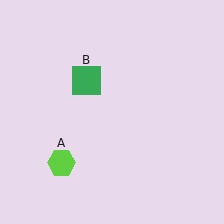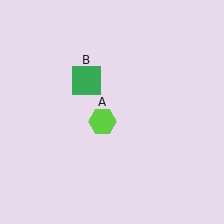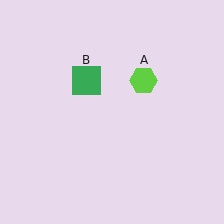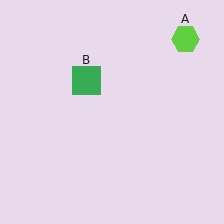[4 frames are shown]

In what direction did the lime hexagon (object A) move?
The lime hexagon (object A) moved up and to the right.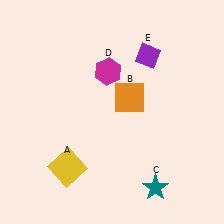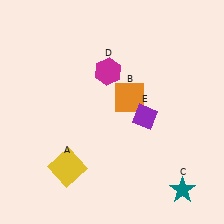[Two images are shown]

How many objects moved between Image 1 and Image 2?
2 objects moved between the two images.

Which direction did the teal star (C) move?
The teal star (C) moved right.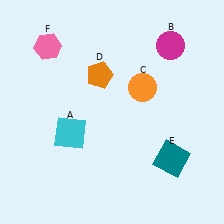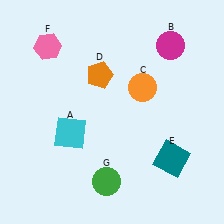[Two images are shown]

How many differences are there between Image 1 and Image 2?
There is 1 difference between the two images.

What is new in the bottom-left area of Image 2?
A green circle (G) was added in the bottom-left area of Image 2.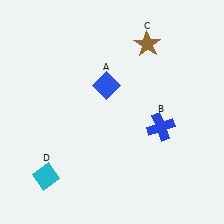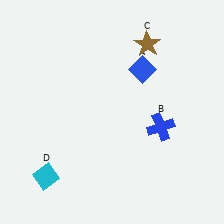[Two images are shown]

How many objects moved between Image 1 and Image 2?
1 object moved between the two images.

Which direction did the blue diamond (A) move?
The blue diamond (A) moved right.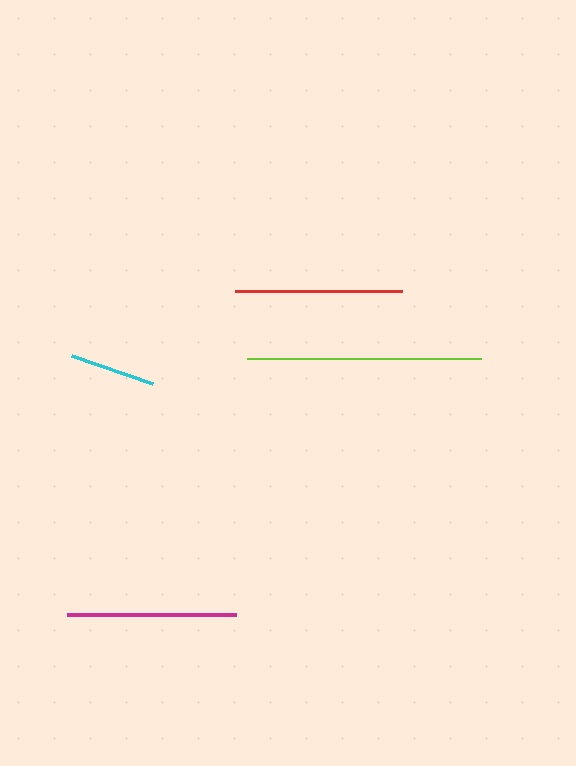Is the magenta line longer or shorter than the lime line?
The lime line is longer than the magenta line.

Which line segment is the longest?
The lime line is the longest at approximately 234 pixels.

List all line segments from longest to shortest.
From longest to shortest: lime, magenta, red, cyan.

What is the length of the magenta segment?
The magenta segment is approximately 169 pixels long.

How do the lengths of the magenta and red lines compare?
The magenta and red lines are approximately the same length.